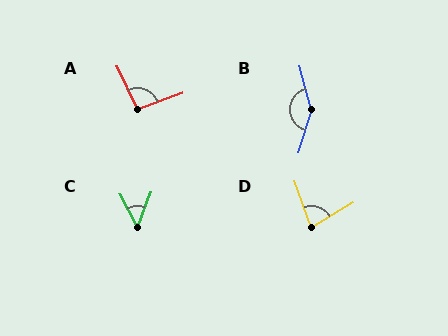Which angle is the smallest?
C, at approximately 48 degrees.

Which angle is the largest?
B, at approximately 149 degrees.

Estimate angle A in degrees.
Approximately 95 degrees.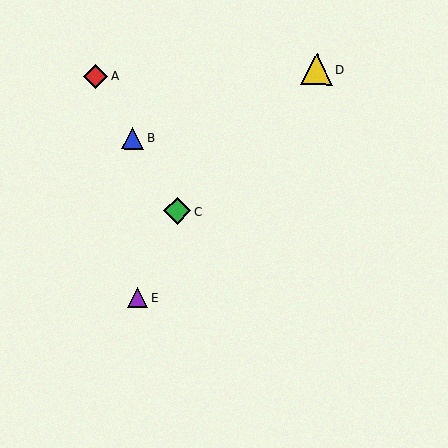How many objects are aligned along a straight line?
3 objects (A, B, C) are aligned along a straight line.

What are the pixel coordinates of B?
Object B is at (133, 138).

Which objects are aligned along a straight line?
Objects A, B, C are aligned along a straight line.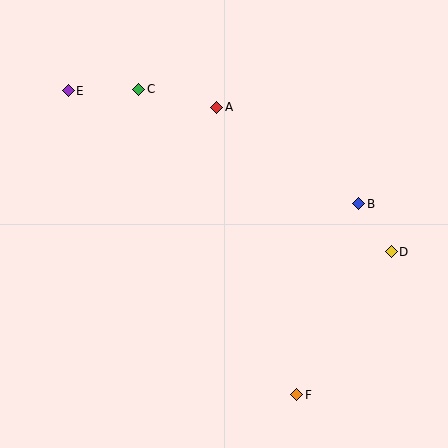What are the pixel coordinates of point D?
Point D is at (391, 252).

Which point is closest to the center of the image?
Point A at (217, 107) is closest to the center.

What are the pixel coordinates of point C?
Point C is at (139, 89).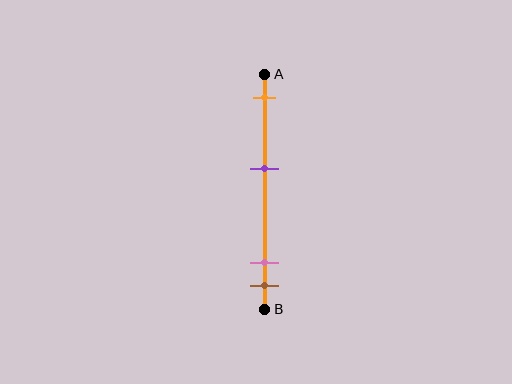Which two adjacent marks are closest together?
The pink and brown marks are the closest adjacent pair.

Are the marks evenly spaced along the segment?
No, the marks are not evenly spaced.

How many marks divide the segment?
There are 4 marks dividing the segment.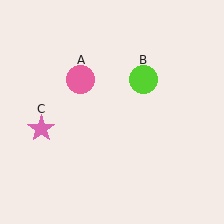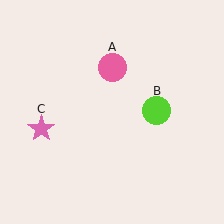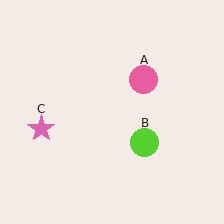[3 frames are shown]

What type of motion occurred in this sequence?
The pink circle (object A), lime circle (object B) rotated clockwise around the center of the scene.